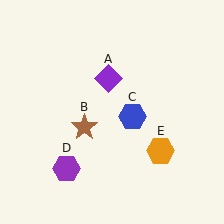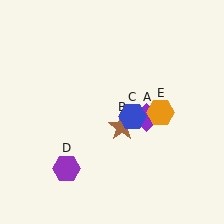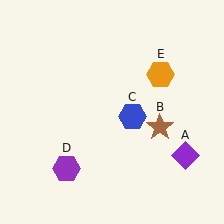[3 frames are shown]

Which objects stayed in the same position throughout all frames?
Blue hexagon (object C) and purple hexagon (object D) remained stationary.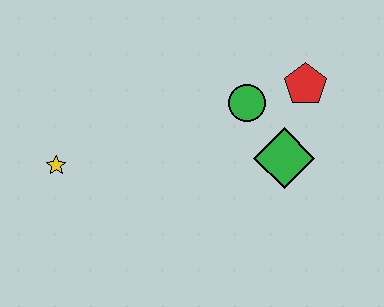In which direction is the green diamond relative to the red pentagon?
The green diamond is below the red pentagon.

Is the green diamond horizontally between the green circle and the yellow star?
No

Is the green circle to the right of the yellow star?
Yes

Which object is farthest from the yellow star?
The red pentagon is farthest from the yellow star.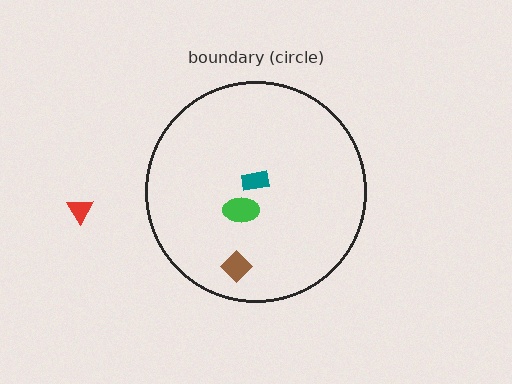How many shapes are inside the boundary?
3 inside, 1 outside.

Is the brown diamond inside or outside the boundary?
Inside.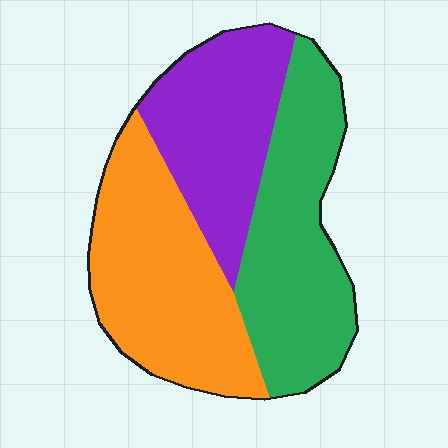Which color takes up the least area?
Purple, at roughly 30%.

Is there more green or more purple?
Green.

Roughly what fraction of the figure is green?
Green takes up about one third (1/3) of the figure.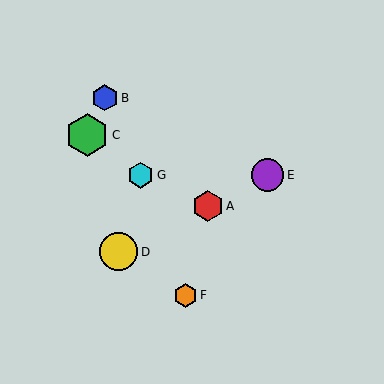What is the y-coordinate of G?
Object G is at y≈175.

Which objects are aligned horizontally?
Objects E, G are aligned horizontally.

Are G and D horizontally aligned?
No, G is at y≈175 and D is at y≈252.